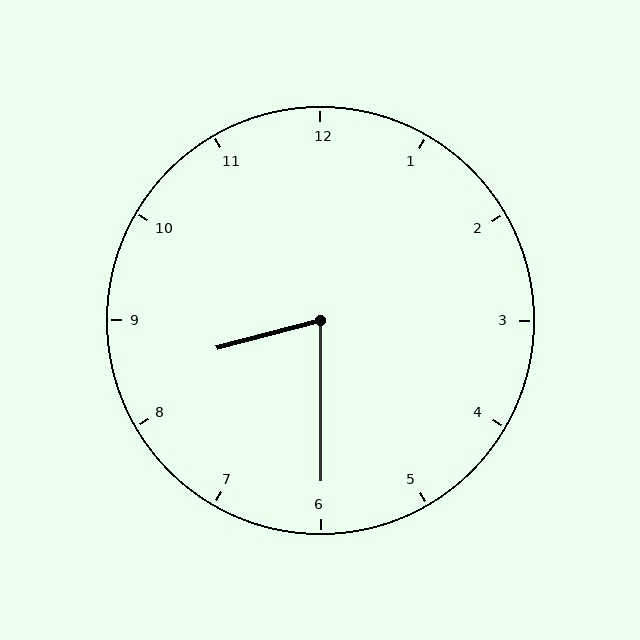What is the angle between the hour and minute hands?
Approximately 75 degrees.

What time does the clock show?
8:30.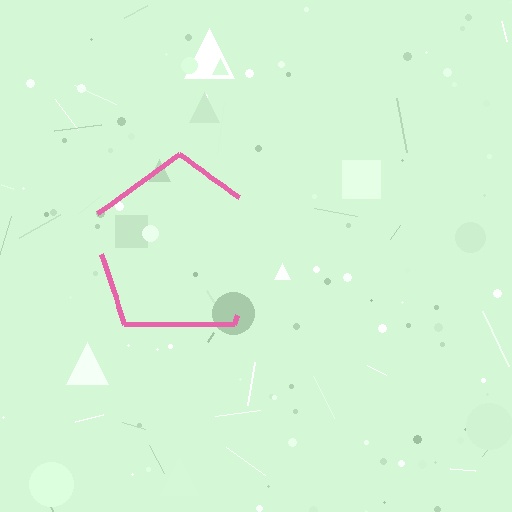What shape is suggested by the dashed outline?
The dashed outline suggests a pentagon.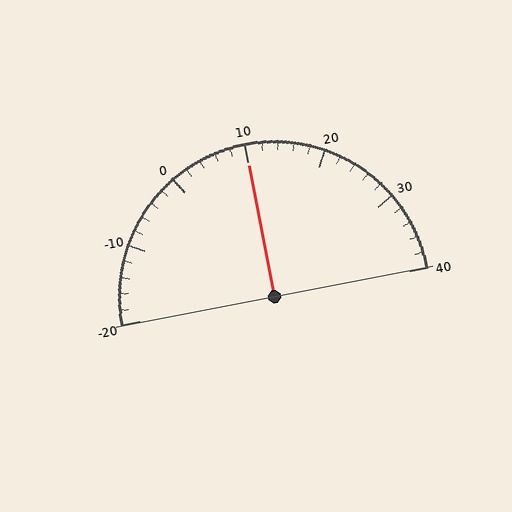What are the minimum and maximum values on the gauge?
The gauge ranges from -20 to 40.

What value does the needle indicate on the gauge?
The needle indicates approximately 10.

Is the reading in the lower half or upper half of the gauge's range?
The reading is in the upper half of the range (-20 to 40).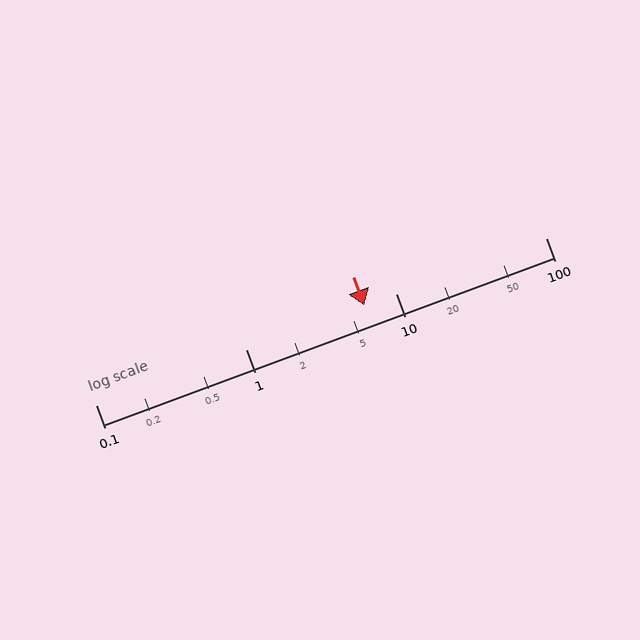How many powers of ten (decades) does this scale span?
The scale spans 3 decades, from 0.1 to 100.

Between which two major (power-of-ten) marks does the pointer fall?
The pointer is between 1 and 10.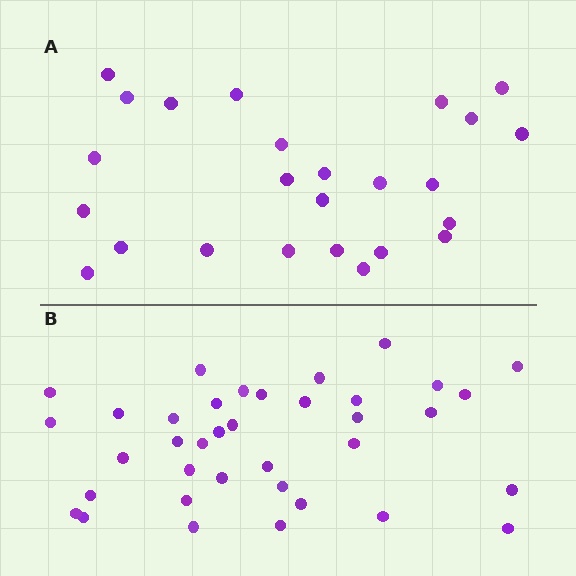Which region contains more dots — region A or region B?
Region B (the bottom region) has more dots.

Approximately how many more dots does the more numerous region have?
Region B has roughly 12 or so more dots than region A.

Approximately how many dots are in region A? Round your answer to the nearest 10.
About 20 dots. (The exact count is 25, which rounds to 20.)